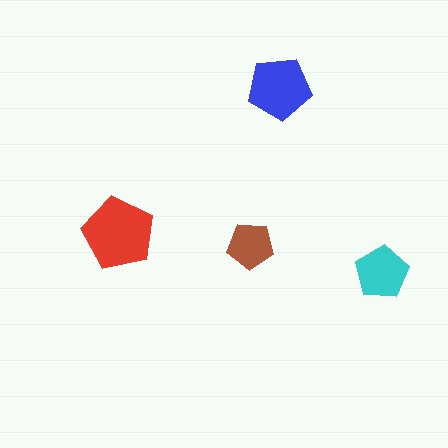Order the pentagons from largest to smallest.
the red one, the blue one, the cyan one, the brown one.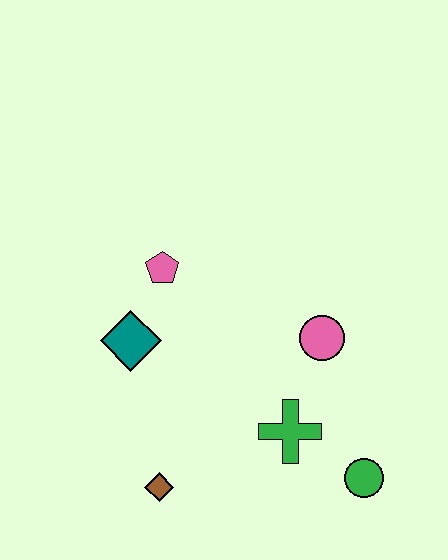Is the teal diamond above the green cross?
Yes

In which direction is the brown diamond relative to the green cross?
The brown diamond is to the left of the green cross.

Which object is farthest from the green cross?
The pink pentagon is farthest from the green cross.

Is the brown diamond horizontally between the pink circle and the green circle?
No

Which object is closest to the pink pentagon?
The teal diamond is closest to the pink pentagon.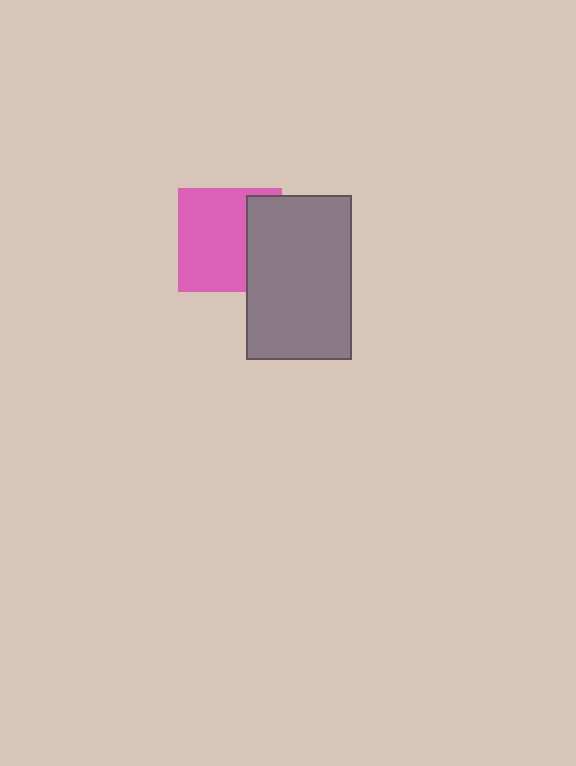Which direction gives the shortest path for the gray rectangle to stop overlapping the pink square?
Moving right gives the shortest separation.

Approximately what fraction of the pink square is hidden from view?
Roughly 32% of the pink square is hidden behind the gray rectangle.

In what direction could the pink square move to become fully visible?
The pink square could move left. That would shift it out from behind the gray rectangle entirely.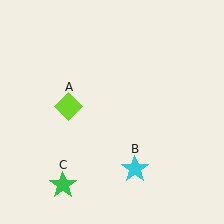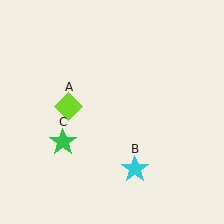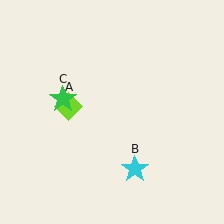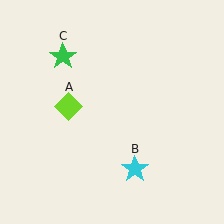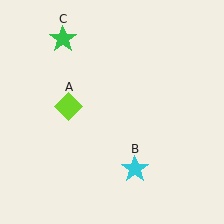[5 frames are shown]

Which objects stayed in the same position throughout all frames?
Lime diamond (object A) and cyan star (object B) remained stationary.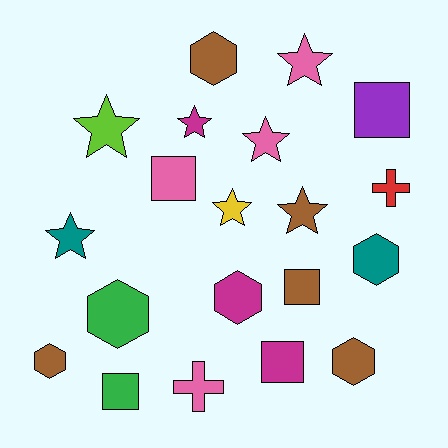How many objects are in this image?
There are 20 objects.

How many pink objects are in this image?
There are 4 pink objects.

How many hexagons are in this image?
There are 6 hexagons.